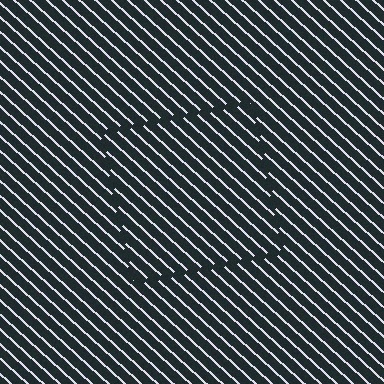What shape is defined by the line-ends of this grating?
An illusory square. The interior of the shape contains the same grating, shifted by half a period — the contour is defined by the phase discontinuity where line-ends from the inner and outer gratings abut.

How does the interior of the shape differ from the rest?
The interior of the shape contains the same grating, shifted by half a period — the contour is defined by the phase discontinuity where line-ends from the inner and outer gratings abut.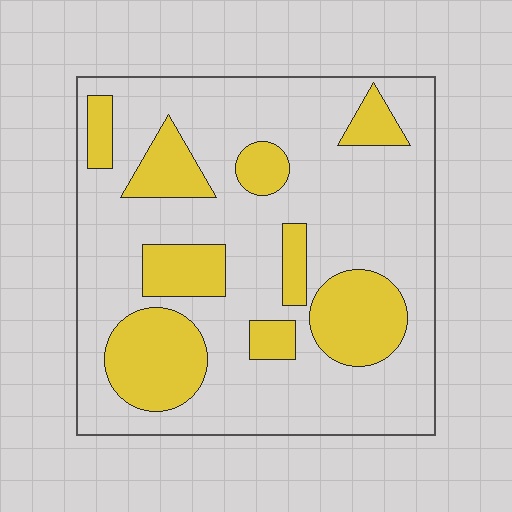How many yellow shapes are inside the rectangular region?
9.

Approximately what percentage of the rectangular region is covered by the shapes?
Approximately 25%.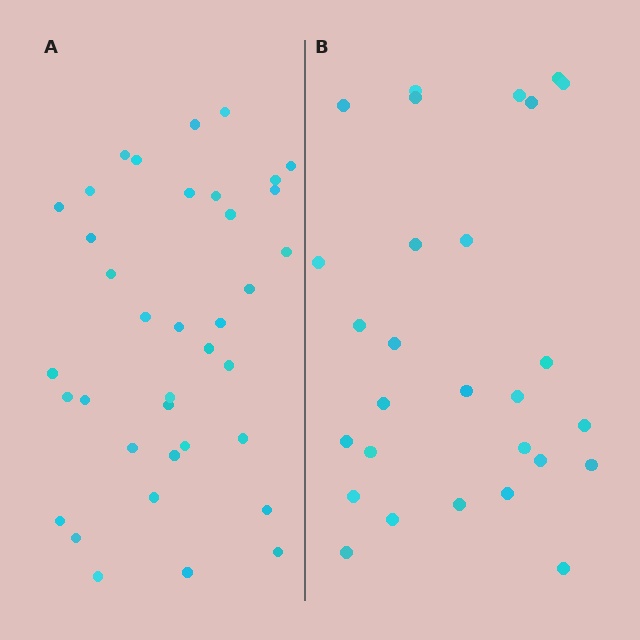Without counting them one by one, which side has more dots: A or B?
Region A (the left region) has more dots.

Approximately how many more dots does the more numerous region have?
Region A has roughly 8 or so more dots than region B.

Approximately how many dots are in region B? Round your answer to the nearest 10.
About 30 dots. (The exact count is 28, which rounds to 30.)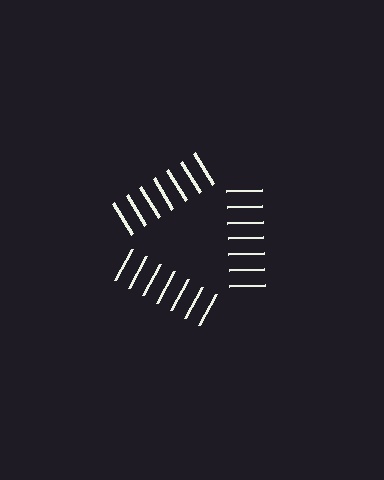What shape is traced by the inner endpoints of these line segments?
An illusory triangle — the line segments terminate on its edges but no continuous stroke is drawn.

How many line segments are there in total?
21 — 7 along each of the 3 edges.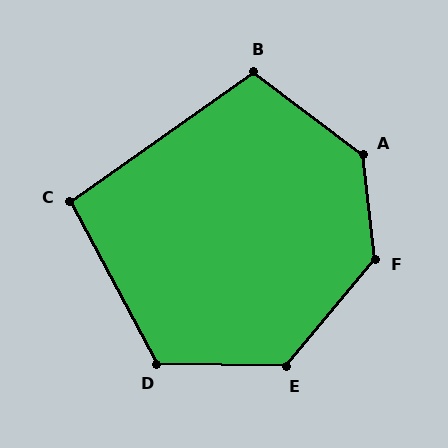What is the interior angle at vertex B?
Approximately 107 degrees (obtuse).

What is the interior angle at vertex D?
Approximately 119 degrees (obtuse).